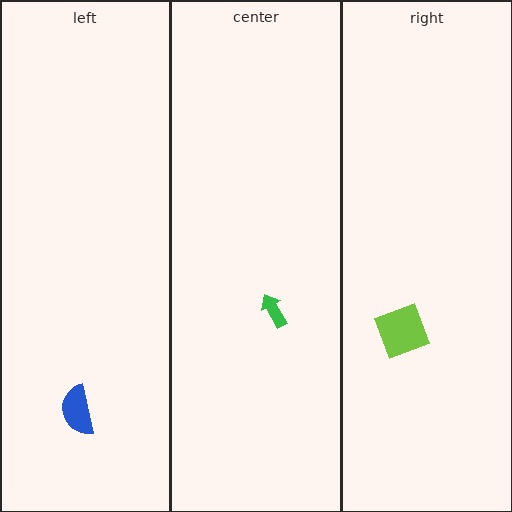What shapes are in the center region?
The green arrow.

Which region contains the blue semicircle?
The left region.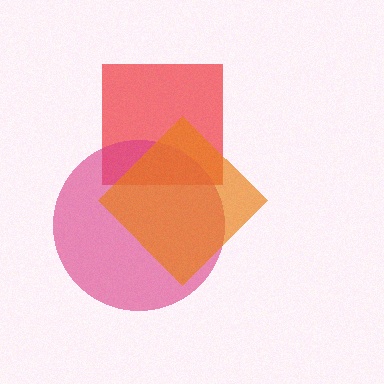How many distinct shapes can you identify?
There are 3 distinct shapes: a red square, a magenta circle, an orange diamond.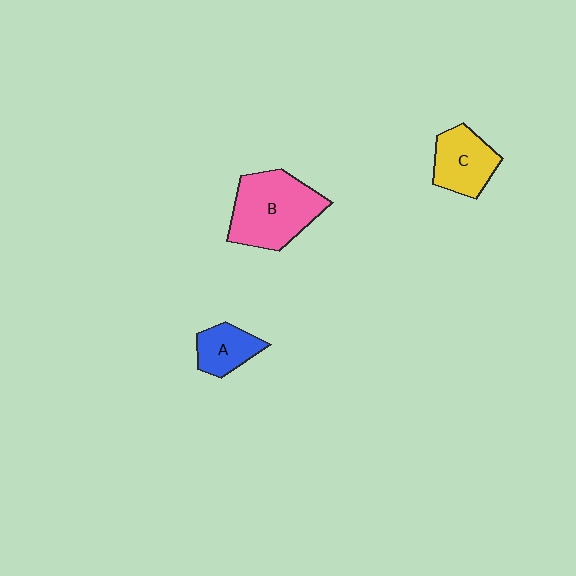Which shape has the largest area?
Shape B (pink).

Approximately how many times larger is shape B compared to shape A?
Approximately 2.2 times.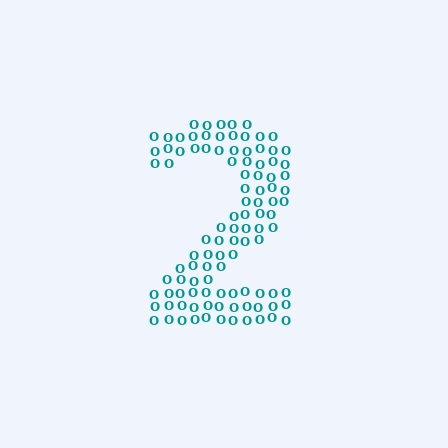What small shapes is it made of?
It is made of small letter O's.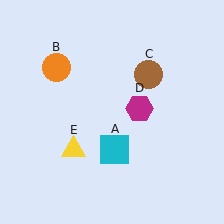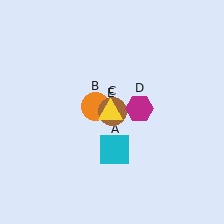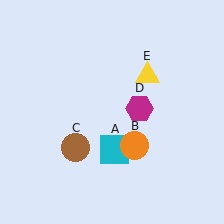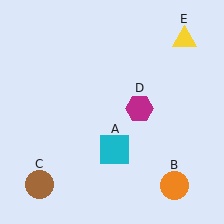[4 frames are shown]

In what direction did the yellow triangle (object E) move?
The yellow triangle (object E) moved up and to the right.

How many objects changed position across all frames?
3 objects changed position: orange circle (object B), brown circle (object C), yellow triangle (object E).